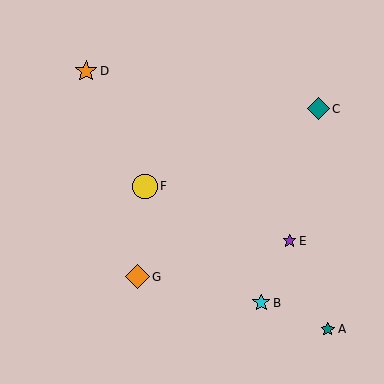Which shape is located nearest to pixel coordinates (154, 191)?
The yellow circle (labeled F) at (145, 186) is nearest to that location.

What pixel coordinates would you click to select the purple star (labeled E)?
Click at (289, 241) to select the purple star E.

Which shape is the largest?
The yellow circle (labeled F) is the largest.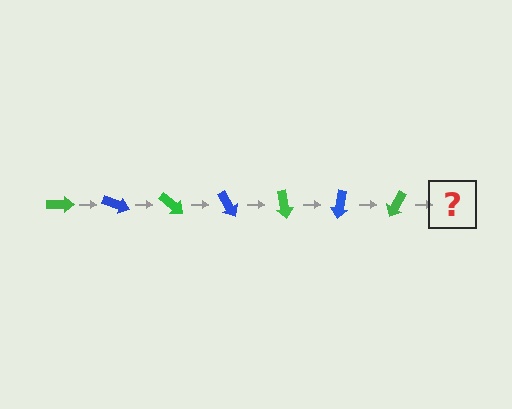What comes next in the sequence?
The next element should be a blue arrow, rotated 140 degrees from the start.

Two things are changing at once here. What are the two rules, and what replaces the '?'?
The two rules are that it rotates 20 degrees each step and the color cycles through green and blue. The '?' should be a blue arrow, rotated 140 degrees from the start.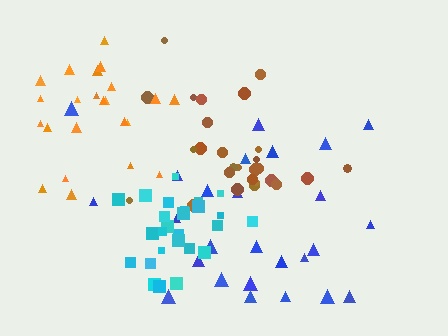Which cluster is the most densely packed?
Cyan.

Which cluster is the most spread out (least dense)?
Blue.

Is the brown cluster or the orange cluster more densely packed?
Orange.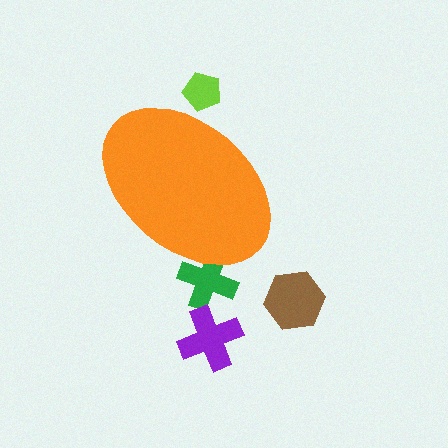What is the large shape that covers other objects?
An orange ellipse.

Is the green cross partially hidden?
Yes, the green cross is partially hidden behind the orange ellipse.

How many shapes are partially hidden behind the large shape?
2 shapes are partially hidden.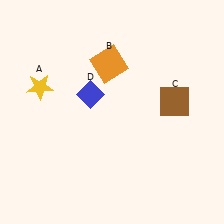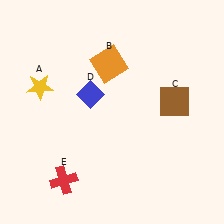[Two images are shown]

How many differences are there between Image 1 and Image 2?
There is 1 difference between the two images.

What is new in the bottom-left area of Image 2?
A red cross (E) was added in the bottom-left area of Image 2.